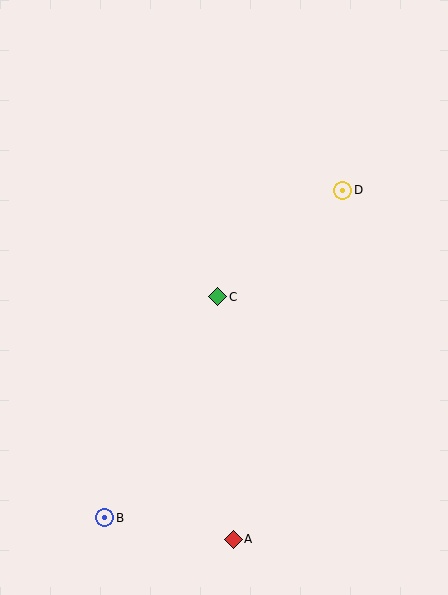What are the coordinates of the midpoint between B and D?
The midpoint between B and D is at (224, 354).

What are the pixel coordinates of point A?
Point A is at (233, 539).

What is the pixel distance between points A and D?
The distance between A and D is 366 pixels.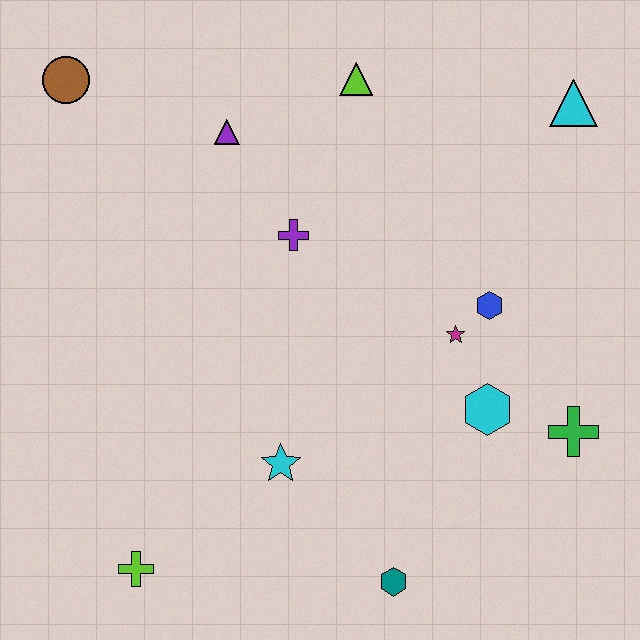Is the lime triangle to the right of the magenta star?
No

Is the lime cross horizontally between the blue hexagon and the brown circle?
Yes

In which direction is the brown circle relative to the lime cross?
The brown circle is above the lime cross.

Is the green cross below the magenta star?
Yes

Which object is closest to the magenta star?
The blue hexagon is closest to the magenta star.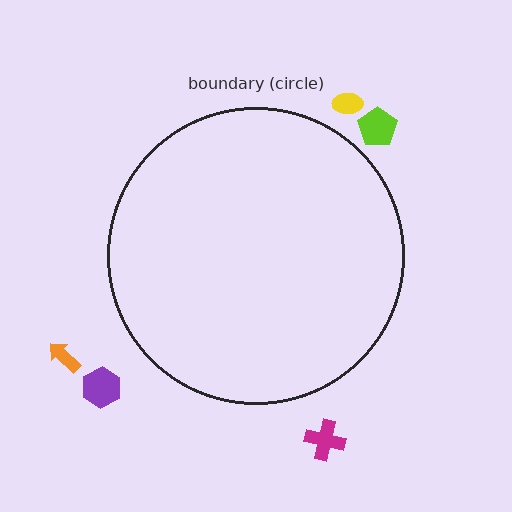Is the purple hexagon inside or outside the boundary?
Outside.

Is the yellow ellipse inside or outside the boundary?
Outside.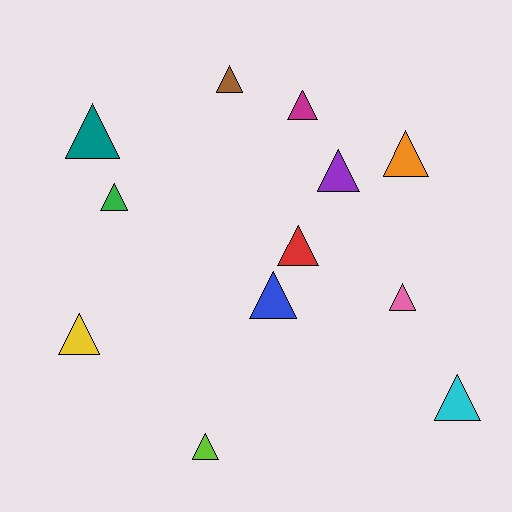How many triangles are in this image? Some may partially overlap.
There are 12 triangles.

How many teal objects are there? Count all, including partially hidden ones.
There is 1 teal object.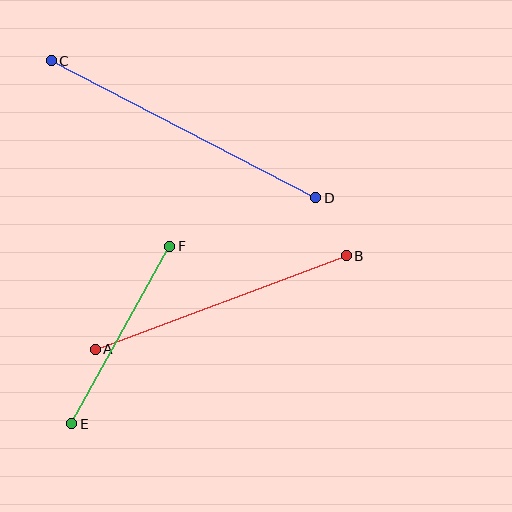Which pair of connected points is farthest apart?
Points C and D are farthest apart.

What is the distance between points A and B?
The distance is approximately 268 pixels.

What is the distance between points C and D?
The distance is approximately 298 pixels.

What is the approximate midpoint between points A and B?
The midpoint is at approximately (221, 303) pixels.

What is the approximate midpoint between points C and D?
The midpoint is at approximately (184, 129) pixels.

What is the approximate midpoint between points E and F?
The midpoint is at approximately (121, 335) pixels.